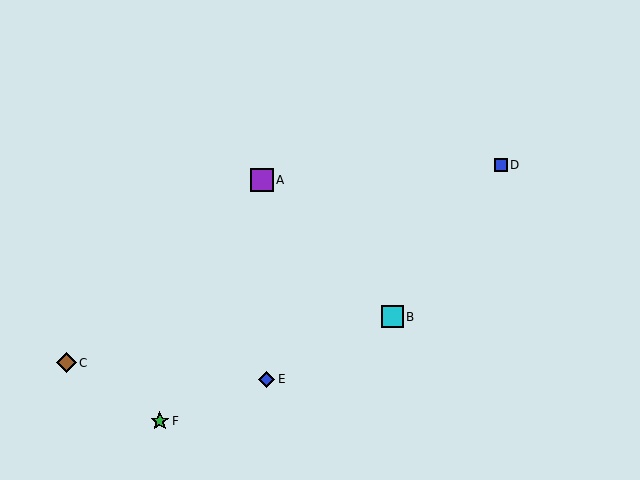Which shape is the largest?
The purple square (labeled A) is the largest.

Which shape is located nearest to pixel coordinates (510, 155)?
The blue square (labeled D) at (501, 165) is nearest to that location.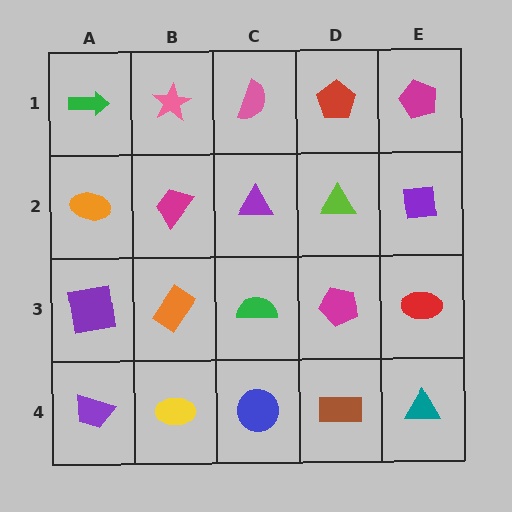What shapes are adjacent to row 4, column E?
A red ellipse (row 3, column E), a brown rectangle (row 4, column D).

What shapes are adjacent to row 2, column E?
A magenta pentagon (row 1, column E), a red ellipse (row 3, column E), a lime triangle (row 2, column D).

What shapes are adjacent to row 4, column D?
A magenta pentagon (row 3, column D), a blue circle (row 4, column C), a teal triangle (row 4, column E).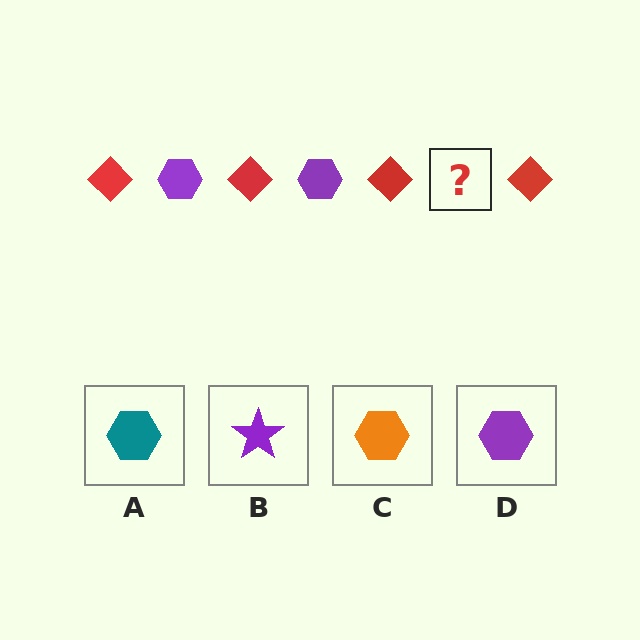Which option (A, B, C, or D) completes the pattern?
D.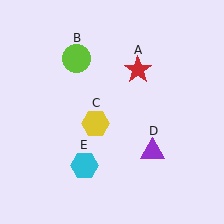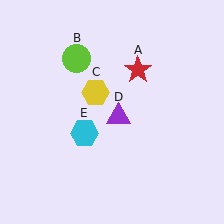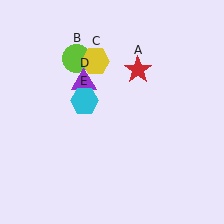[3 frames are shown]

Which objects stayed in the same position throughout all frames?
Red star (object A) and lime circle (object B) remained stationary.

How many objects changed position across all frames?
3 objects changed position: yellow hexagon (object C), purple triangle (object D), cyan hexagon (object E).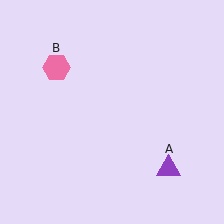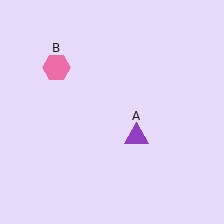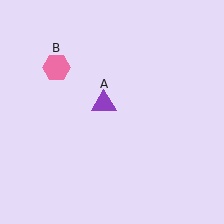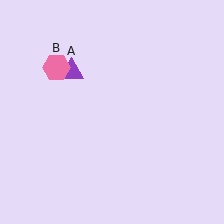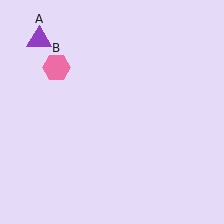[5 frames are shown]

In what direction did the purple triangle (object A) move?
The purple triangle (object A) moved up and to the left.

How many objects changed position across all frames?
1 object changed position: purple triangle (object A).